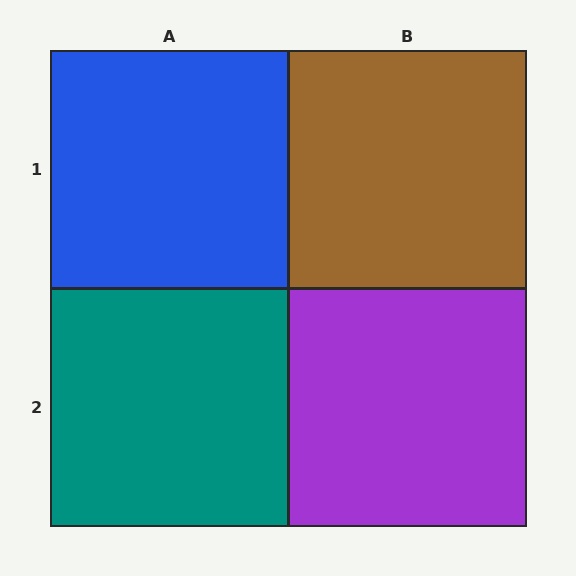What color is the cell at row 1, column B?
Brown.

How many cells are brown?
1 cell is brown.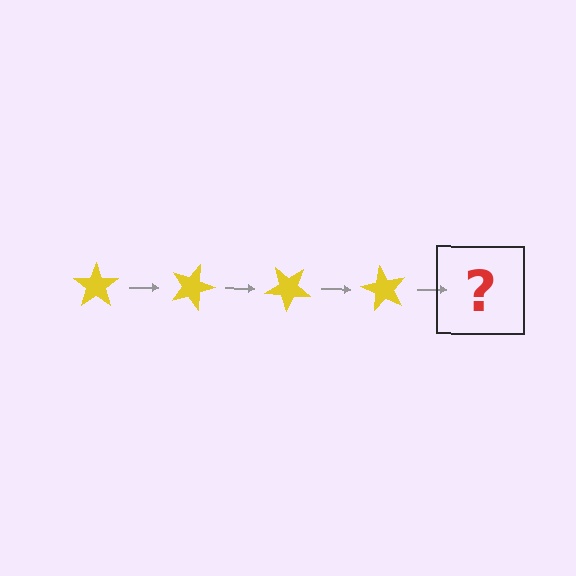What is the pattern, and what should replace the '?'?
The pattern is that the star rotates 20 degrees each step. The '?' should be a yellow star rotated 80 degrees.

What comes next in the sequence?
The next element should be a yellow star rotated 80 degrees.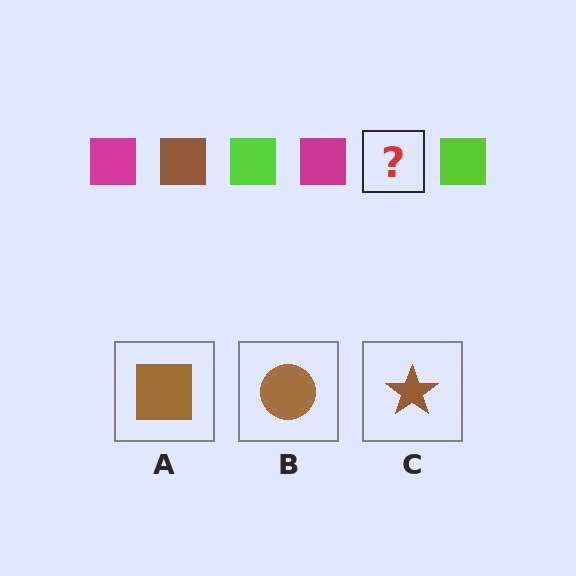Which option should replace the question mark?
Option A.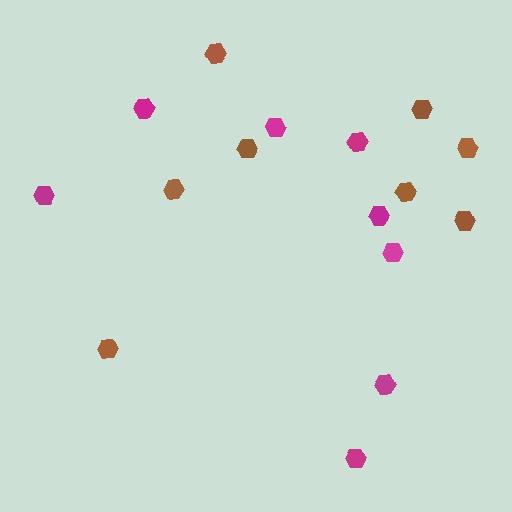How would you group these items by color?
There are 2 groups: one group of brown hexagons (8) and one group of magenta hexagons (8).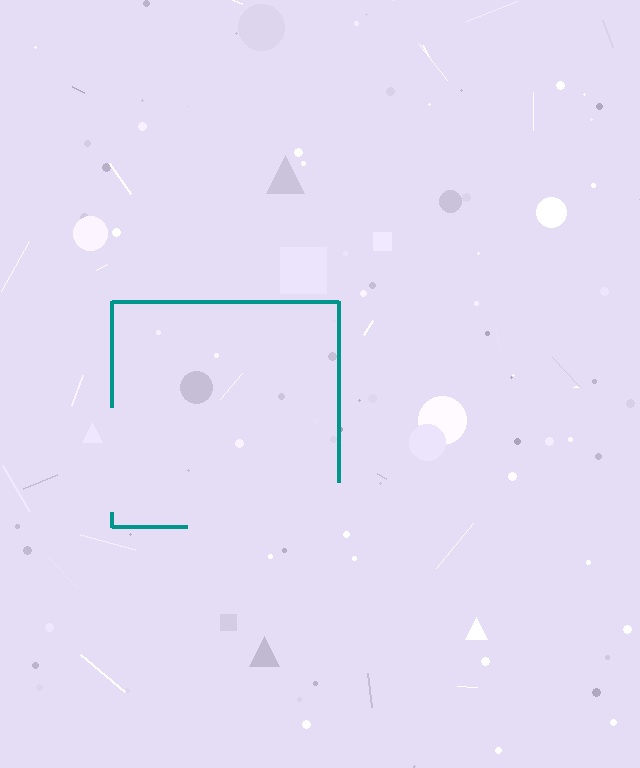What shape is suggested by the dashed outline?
The dashed outline suggests a square.